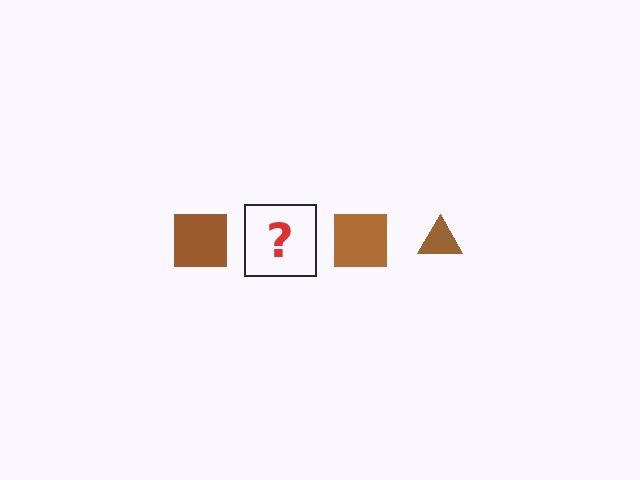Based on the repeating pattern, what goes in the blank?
The blank should be a brown triangle.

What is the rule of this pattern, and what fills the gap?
The rule is that the pattern cycles through square, triangle shapes in brown. The gap should be filled with a brown triangle.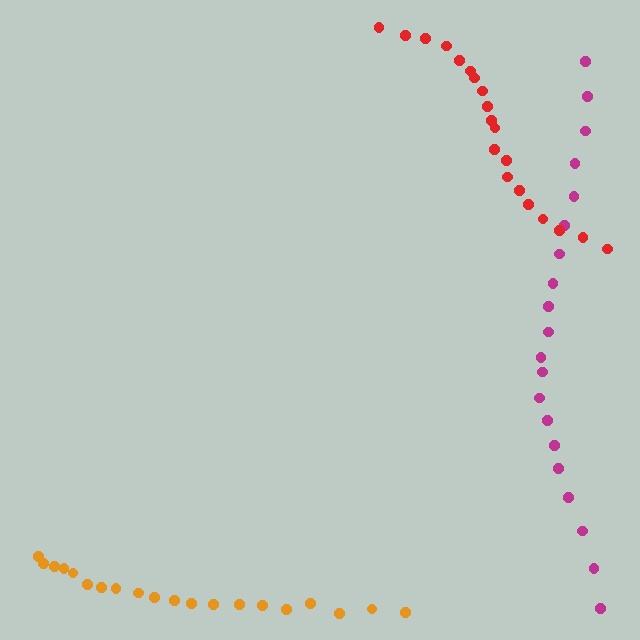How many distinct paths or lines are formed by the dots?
There are 3 distinct paths.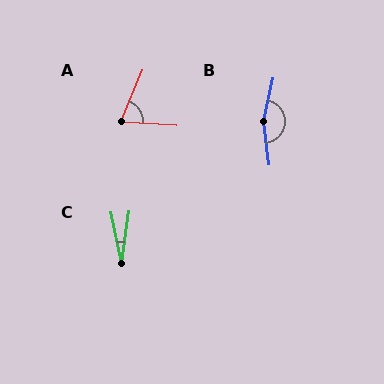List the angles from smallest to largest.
C (20°), A (71°), B (161°).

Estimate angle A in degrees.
Approximately 71 degrees.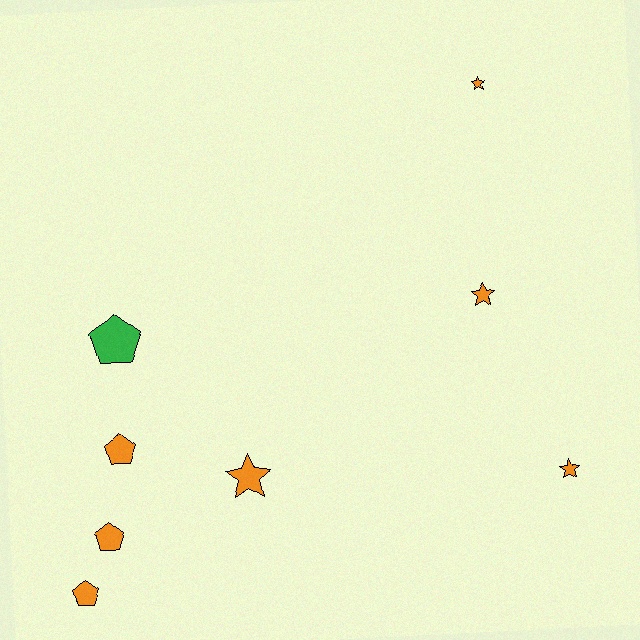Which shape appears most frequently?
Pentagon, with 4 objects.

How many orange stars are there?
There are 4 orange stars.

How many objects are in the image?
There are 8 objects.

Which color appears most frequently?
Orange, with 7 objects.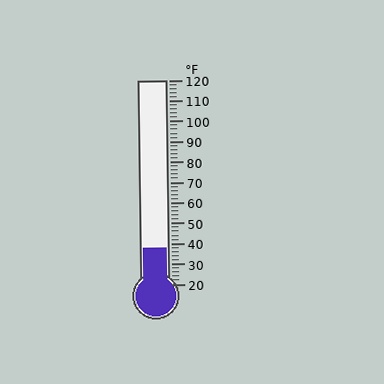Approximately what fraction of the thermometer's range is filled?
The thermometer is filled to approximately 20% of its range.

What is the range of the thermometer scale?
The thermometer scale ranges from 20°F to 120°F.